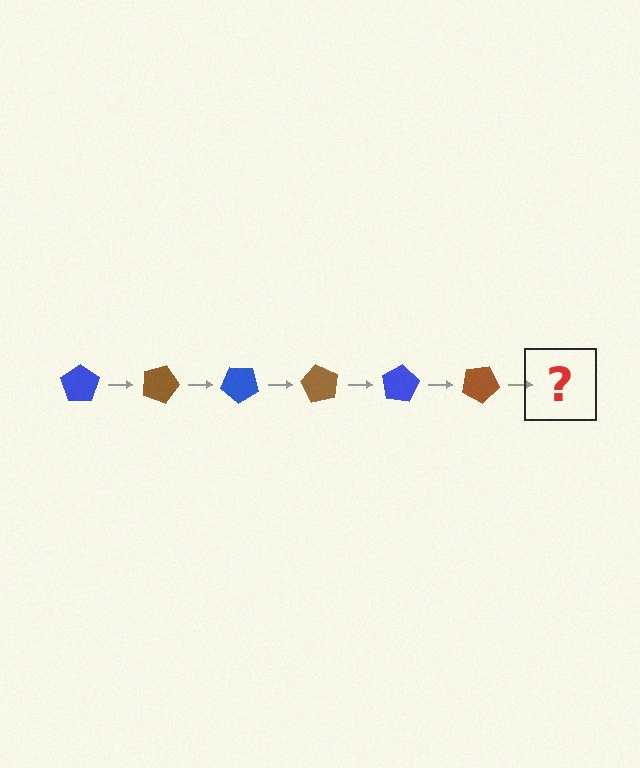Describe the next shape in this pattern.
It should be a blue pentagon, rotated 120 degrees from the start.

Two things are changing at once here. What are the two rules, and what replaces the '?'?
The two rules are that it rotates 20 degrees each step and the color cycles through blue and brown. The '?' should be a blue pentagon, rotated 120 degrees from the start.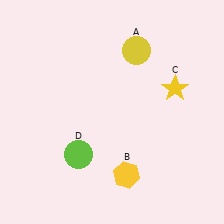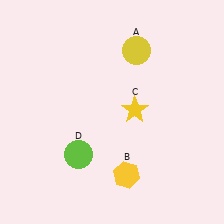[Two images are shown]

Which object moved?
The yellow star (C) moved left.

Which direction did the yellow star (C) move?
The yellow star (C) moved left.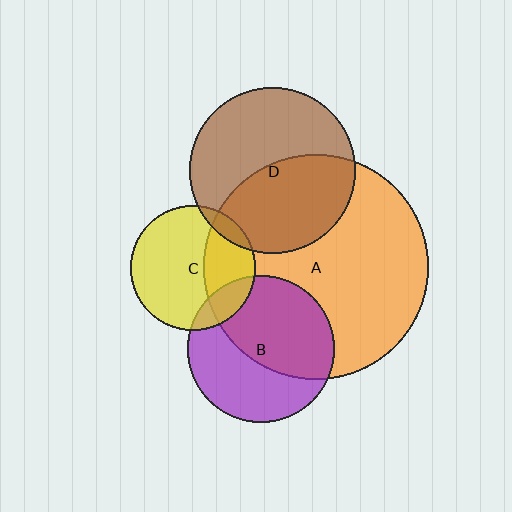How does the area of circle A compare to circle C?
Approximately 3.3 times.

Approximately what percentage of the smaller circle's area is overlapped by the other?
Approximately 35%.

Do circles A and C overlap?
Yes.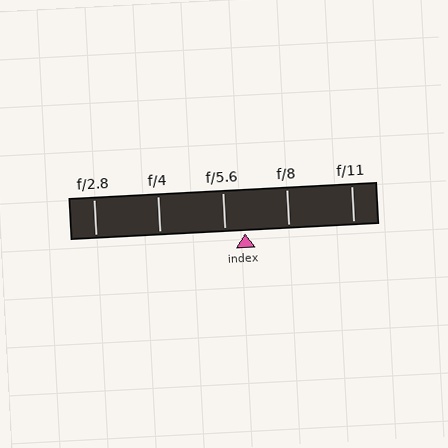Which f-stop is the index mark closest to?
The index mark is closest to f/5.6.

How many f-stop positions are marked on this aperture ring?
There are 5 f-stop positions marked.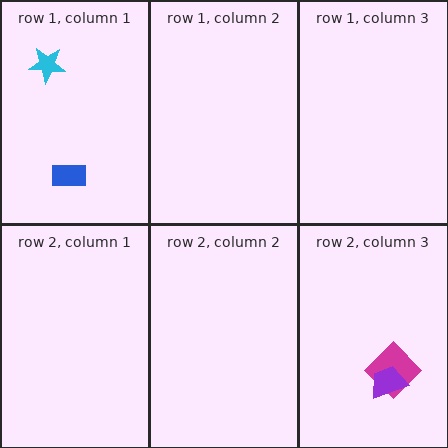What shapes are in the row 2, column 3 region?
The magenta diamond, the purple trapezoid.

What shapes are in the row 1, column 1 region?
The blue rectangle, the cyan star.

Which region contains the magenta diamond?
The row 2, column 3 region.